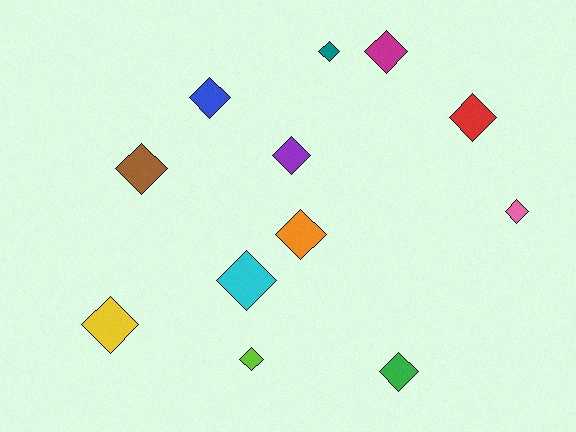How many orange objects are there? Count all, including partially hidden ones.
There is 1 orange object.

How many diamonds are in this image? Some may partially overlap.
There are 12 diamonds.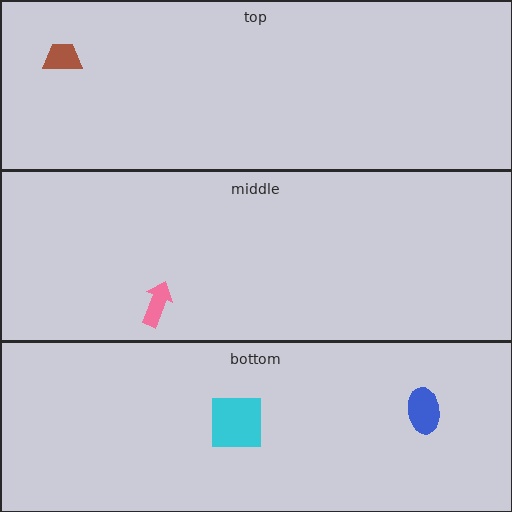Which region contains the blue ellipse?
The bottom region.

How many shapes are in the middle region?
1.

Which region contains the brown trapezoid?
The top region.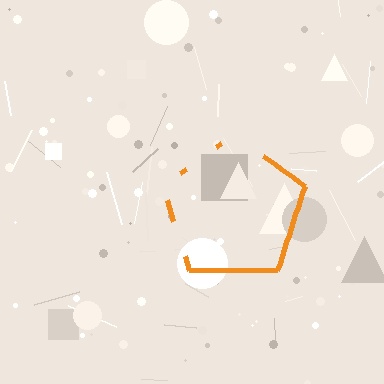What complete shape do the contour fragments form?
The contour fragments form a pentagon.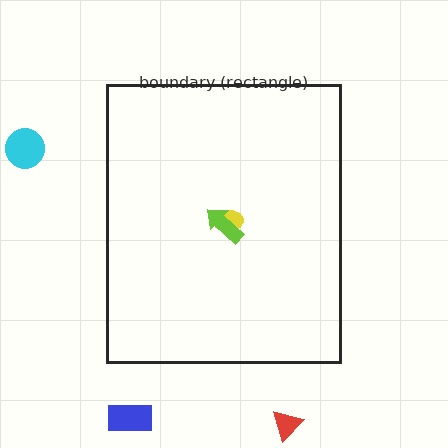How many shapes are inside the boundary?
2 inside, 3 outside.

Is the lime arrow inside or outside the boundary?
Inside.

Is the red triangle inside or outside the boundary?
Outside.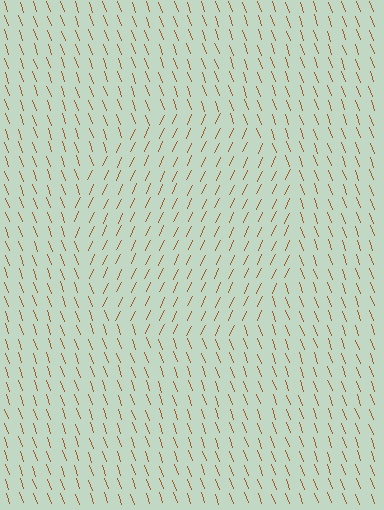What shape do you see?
I see a circle.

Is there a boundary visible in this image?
Yes, there is a texture boundary formed by a change in line orientation.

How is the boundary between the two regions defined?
The boundary is defined purely by a change in line orientation (approximately 45 degrees difference). All lines are the same color and thickness.